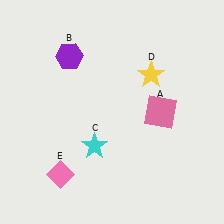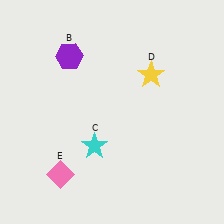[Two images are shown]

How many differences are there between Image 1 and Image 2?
There is 1 difference between the two images.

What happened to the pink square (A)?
The pink square (A) was removed in Image 2. It was in the bottom-right area of Image 1.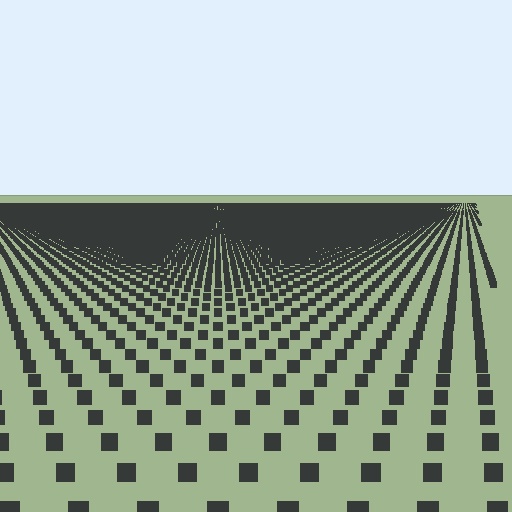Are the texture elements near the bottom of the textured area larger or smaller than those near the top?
Larger. Near the bottom, elements are closer to the viewer and appear at a bigger on-screen size.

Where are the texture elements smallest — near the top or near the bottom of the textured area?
Near the top.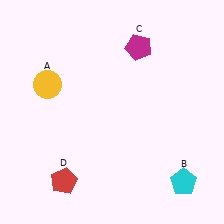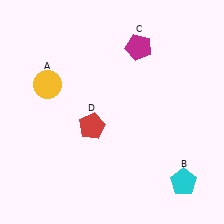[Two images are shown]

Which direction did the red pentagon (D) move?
The red pentagon (D) moved up.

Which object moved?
The red pentagon (D) moved up.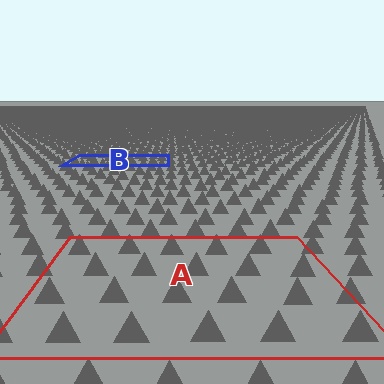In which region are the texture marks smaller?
The texture marks are smaller in region B, because it is farther away.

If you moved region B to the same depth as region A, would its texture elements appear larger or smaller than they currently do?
They would appear larger. At a closer depth, the same texture elements are projected at a bigger on-screen size.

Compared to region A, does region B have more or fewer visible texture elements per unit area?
Region B has more texture elements per unit area — they are packed more densely because it is farther away.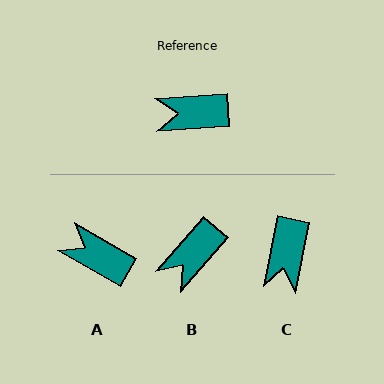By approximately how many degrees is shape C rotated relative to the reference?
Approximately 75 degrees counter-clockwise.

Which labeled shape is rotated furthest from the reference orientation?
C, about 75 degrees away.